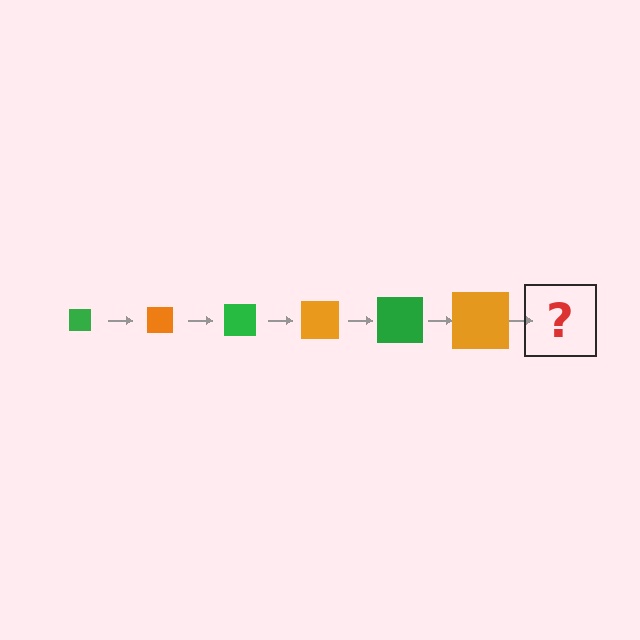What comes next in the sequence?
The next element should be a green square, larger than the previous one.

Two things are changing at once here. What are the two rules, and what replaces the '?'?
The two rules are that the square grows larger each step and the color cycles through green and orange. The '?' should be a green square, larger than the previous one.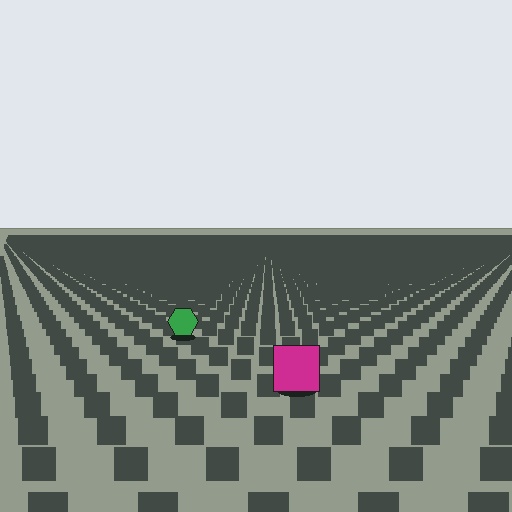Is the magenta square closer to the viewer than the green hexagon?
Yes. The magenta square is closer — you can tell from the texture gradient: the ground texture is coarser near it.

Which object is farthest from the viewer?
The green hexagon is farthest from the viewer. It appears smaller and the ground texture around it is denser.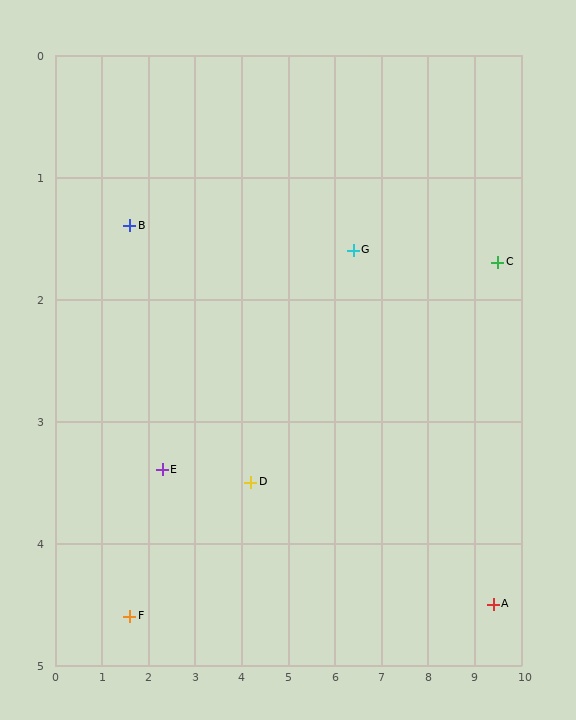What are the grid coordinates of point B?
Point B is at approximately (1.6, 1.4).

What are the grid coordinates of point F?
Point F is at approximately (1.6, 4.6).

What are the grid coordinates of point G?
Point G is at approximately (6.4, 1.6).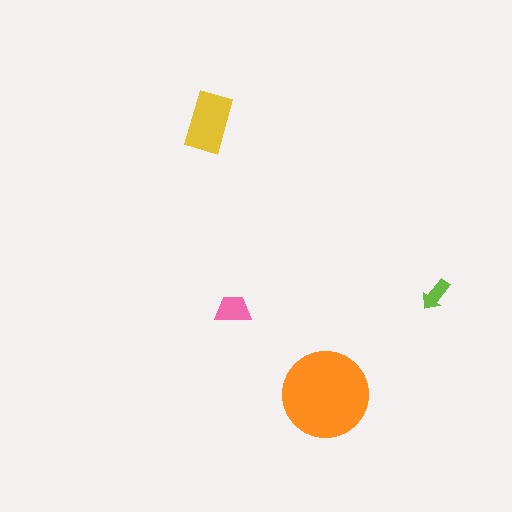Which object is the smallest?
The lime arrow.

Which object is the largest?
The orange circle.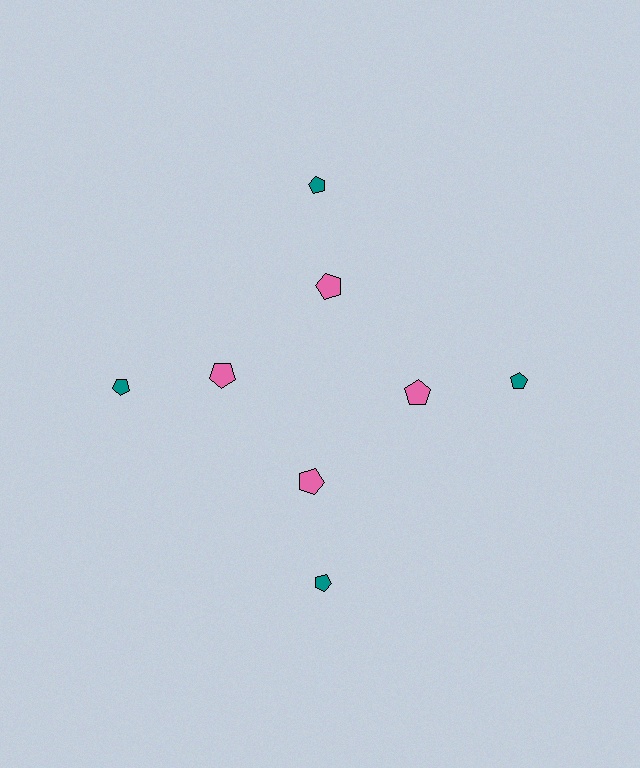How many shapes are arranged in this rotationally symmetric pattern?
There are 8 shapes, arranged in 4 groups of 2.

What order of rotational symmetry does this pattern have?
This pattern has 4-fold rotational symmetry.